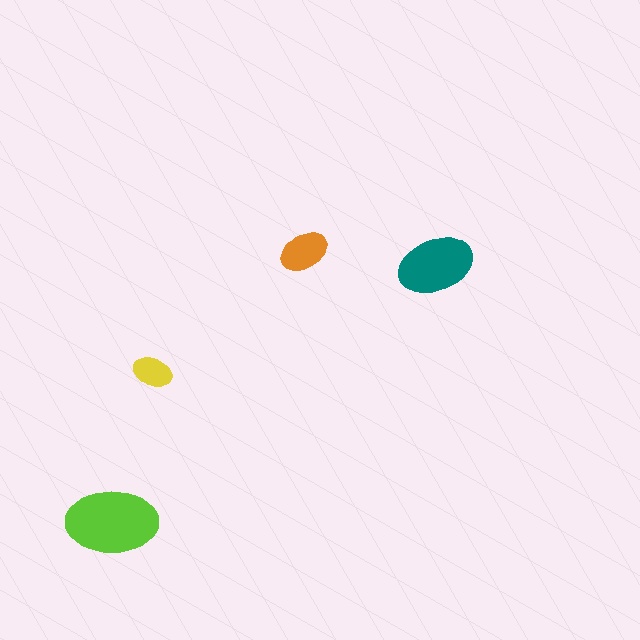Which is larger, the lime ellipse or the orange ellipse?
The lime one.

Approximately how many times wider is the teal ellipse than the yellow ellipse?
About 2 times wider.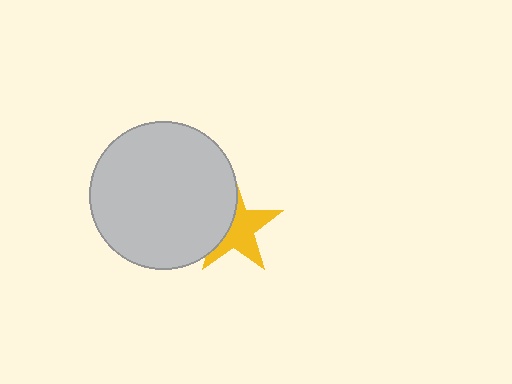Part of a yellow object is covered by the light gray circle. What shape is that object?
It is a star.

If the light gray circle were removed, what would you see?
You would see the complete yellow star.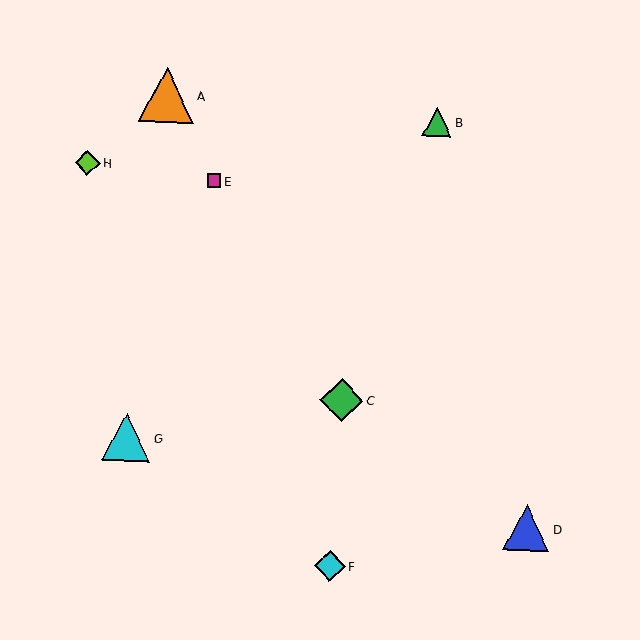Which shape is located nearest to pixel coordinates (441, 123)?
The green triangle (labeled B) at (437, 122) is nearest to that location.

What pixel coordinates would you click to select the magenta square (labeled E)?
Click at (214, 181) to select the magenta square E.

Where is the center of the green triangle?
The center of the green triangle is at (437, 122).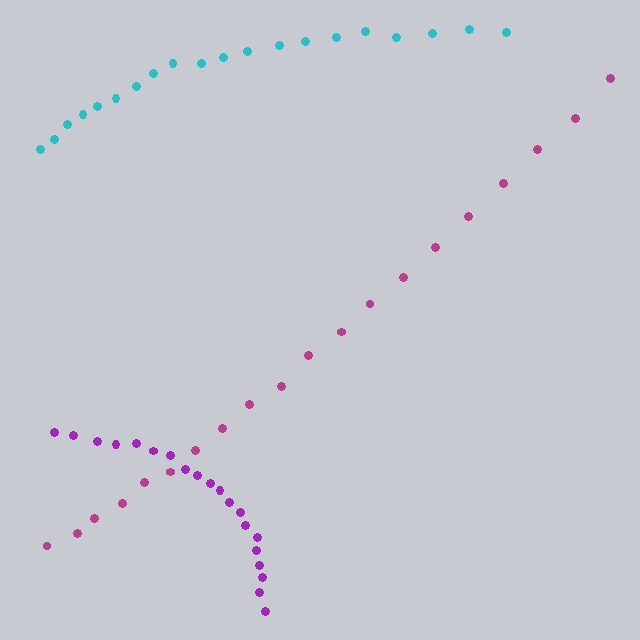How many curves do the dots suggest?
There are 3 distinct paths.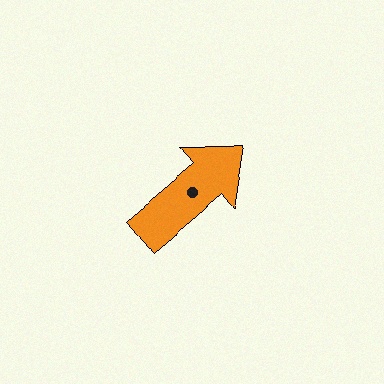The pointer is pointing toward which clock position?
Roughly 2 o'clock.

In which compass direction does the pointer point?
Northeast.